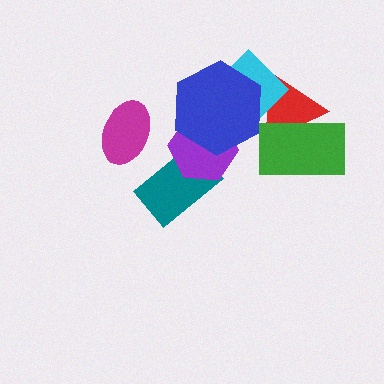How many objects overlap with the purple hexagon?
2 objects overlap with the purple hexagon.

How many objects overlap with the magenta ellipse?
0 objects overlap with the magenta ellipse.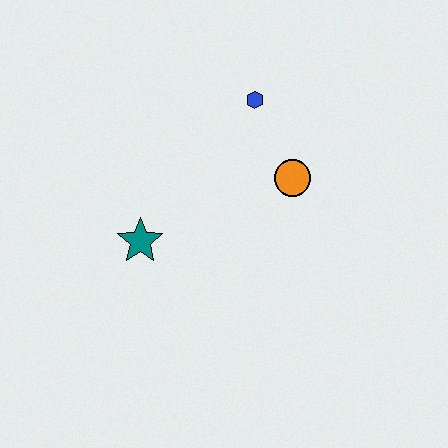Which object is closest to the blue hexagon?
The orange circle is closest to the blue hexagon.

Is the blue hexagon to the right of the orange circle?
No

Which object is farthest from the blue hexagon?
The teal star is farthest from the blue hexagon.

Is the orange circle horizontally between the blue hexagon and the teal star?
No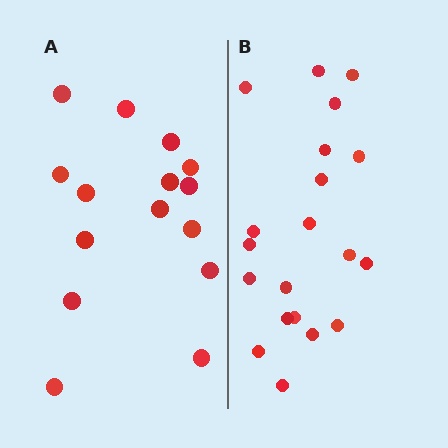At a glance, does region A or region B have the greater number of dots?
Region B (the right region) has more dots.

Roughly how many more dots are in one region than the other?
Region B has about 5 more dots than region A.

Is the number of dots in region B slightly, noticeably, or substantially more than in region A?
Region B has noticeably more, but not dramatically so. The ratio is roughly 1.3 to 1.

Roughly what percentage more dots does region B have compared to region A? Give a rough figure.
About 35% more.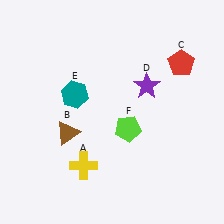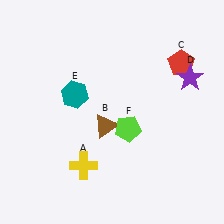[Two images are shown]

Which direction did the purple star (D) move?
The purple star (D) moved right.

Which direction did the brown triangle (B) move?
The brown triangle (B) moved right.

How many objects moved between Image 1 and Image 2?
2 objects moved between the two images.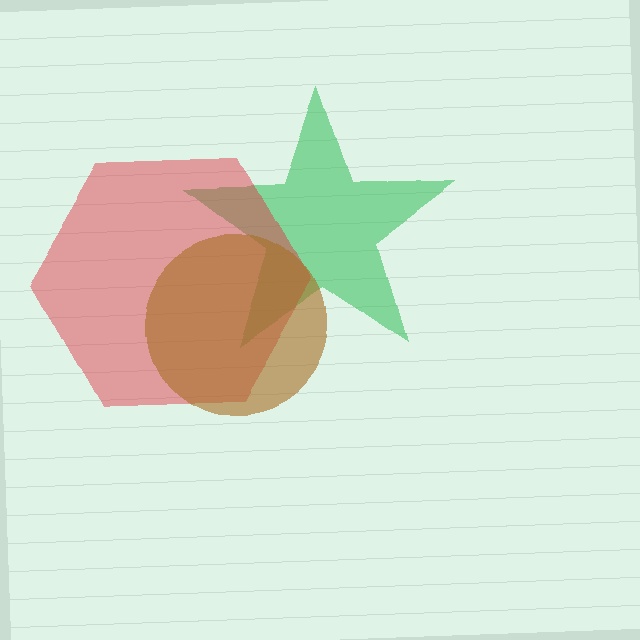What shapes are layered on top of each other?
The layered shapes are: a green star, a red hexagon, a brown circle.